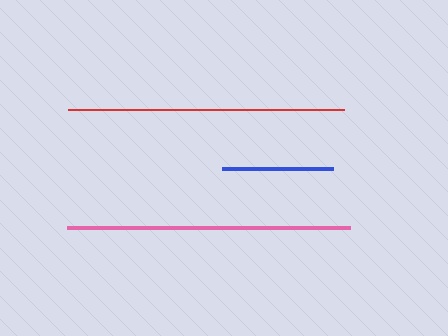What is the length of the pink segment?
The pink segment is approximately 283 pixels long.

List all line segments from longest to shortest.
From longest to shortest: pink, red, blue.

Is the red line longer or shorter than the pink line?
The pink line is longer than the red line.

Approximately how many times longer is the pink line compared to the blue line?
The pink line is approximately 2.5 times the length of the blue line.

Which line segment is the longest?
The pink line is the longest at approximately 283 pixels.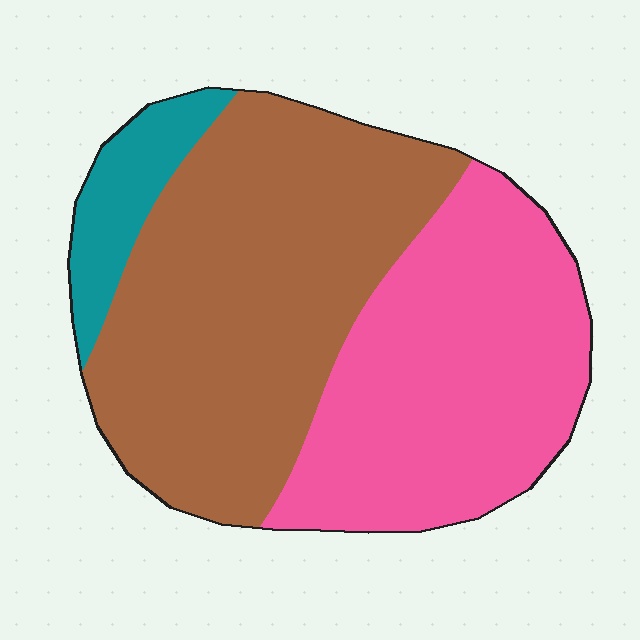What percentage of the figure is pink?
Pink covers 40% of the figure.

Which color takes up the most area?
Brown, at roughly 50%.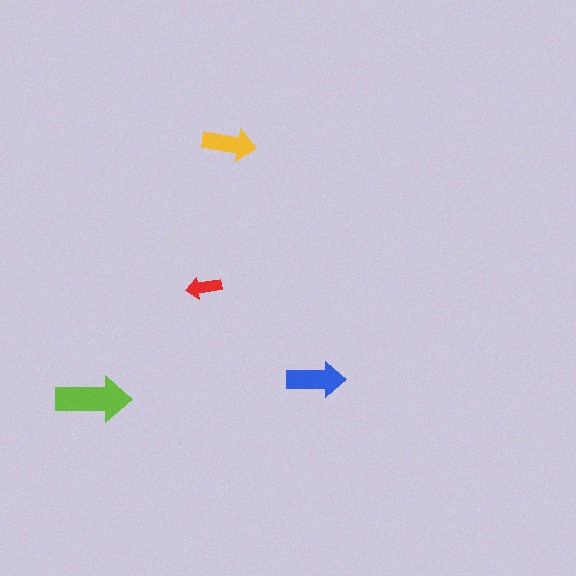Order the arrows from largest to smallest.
the lime one, the blue one, the yellow one, the red one.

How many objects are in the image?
There are 4 objects in the image.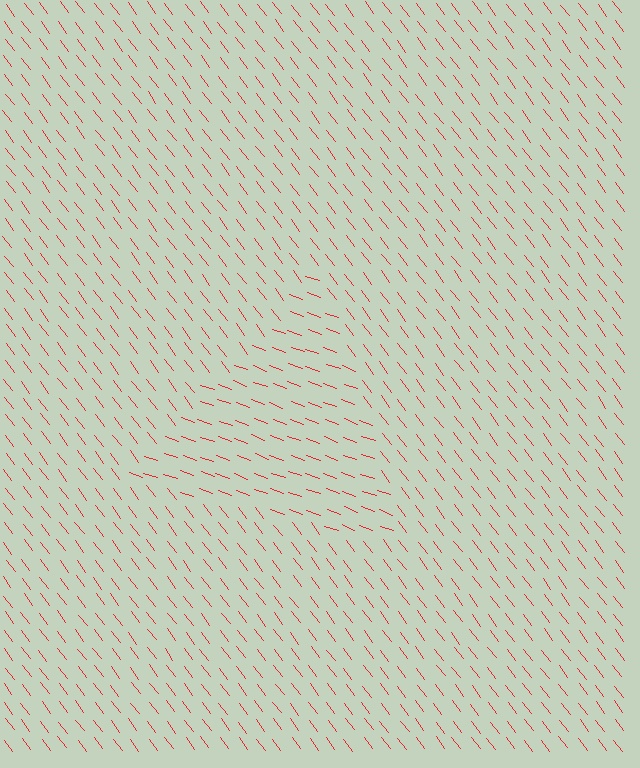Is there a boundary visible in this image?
Yes, there is a texture boundary formed by a change in line orientation.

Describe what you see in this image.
The image is filled with small red line segments. A triangle region in the image has lines oriented differently from the surrounding lines, creating a visible texture boundary.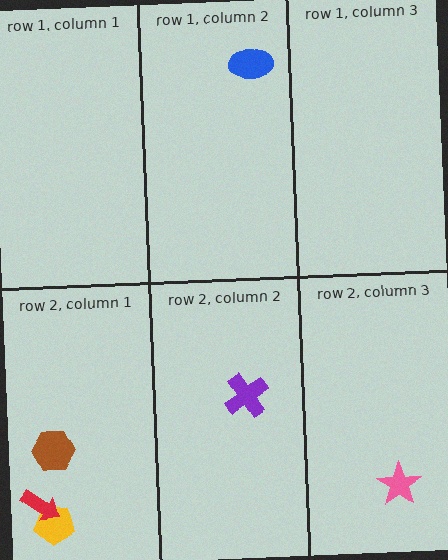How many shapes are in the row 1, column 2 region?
1.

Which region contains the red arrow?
The row 2, column 1 region.